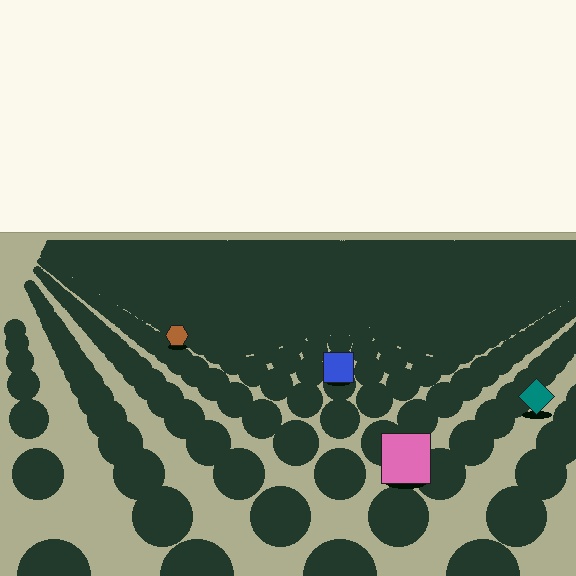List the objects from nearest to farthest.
From nearest to farthest: the pink square, the teal diamond, the blue square, the brown hexagon.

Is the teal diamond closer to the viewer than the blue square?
Yes. The teal diamond is closer — you can tell from the texture gradient: the ground texture is coarser near it.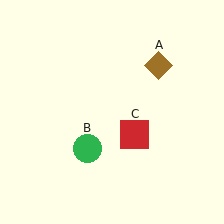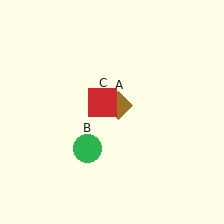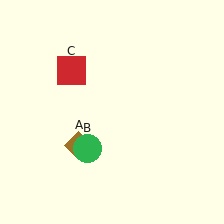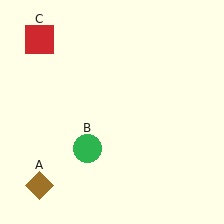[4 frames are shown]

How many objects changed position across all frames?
2 objects changed position: brown diamond (object A), red square (object C).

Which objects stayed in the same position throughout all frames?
Green circle (object B) remained stationary.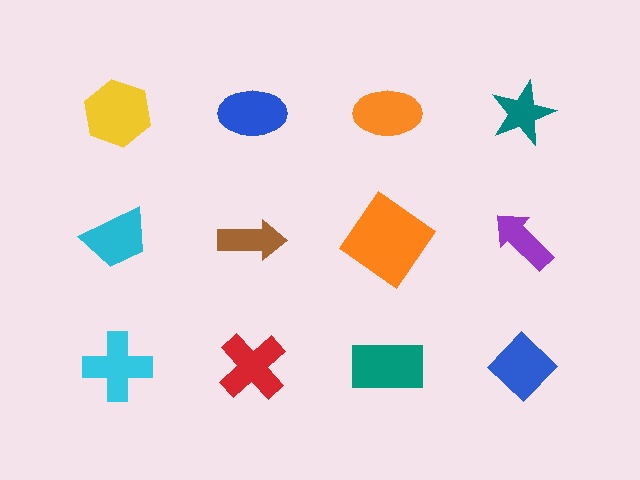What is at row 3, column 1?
A cyan cross.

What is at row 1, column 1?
A yellow hexagon.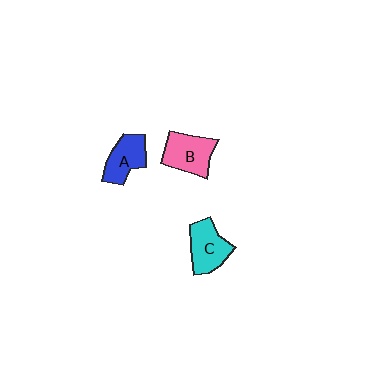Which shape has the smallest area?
Shape A (blue).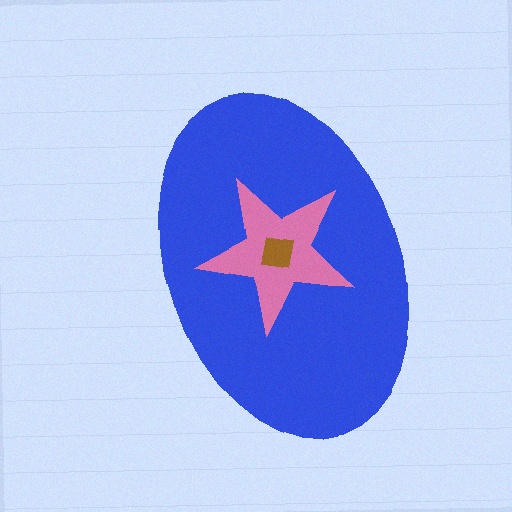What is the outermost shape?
The blue ellipse.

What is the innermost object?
The brown square.